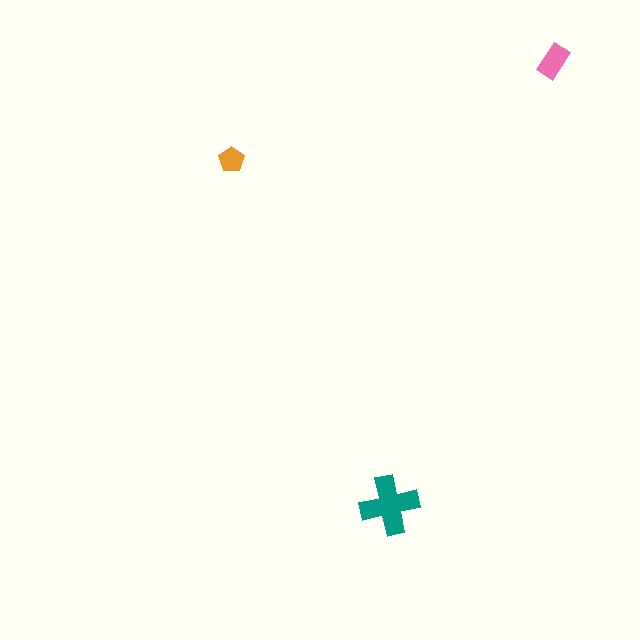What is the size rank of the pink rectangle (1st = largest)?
2nd.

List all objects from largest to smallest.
The teal cross, the pink rectangle, the orange pentagon.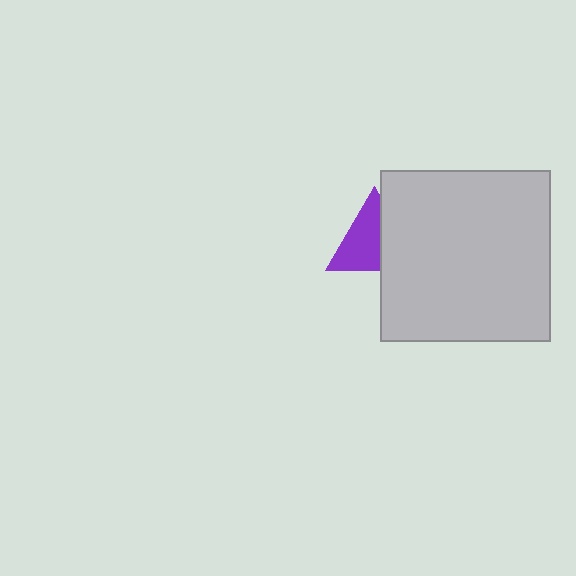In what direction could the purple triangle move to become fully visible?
The purple triangle could move left. That would shift it out from behind the light gray square entirely.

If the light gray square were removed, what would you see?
You would see the complete purple triangle.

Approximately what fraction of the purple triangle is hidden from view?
Roughly 40% of the purple triangle is hidden behind the light gray square.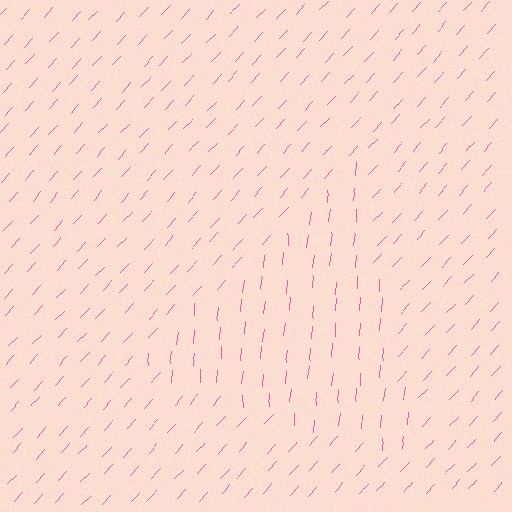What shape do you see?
I see a triangle.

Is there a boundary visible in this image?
Yes, there is a texture boundary formed by a change in line orientation.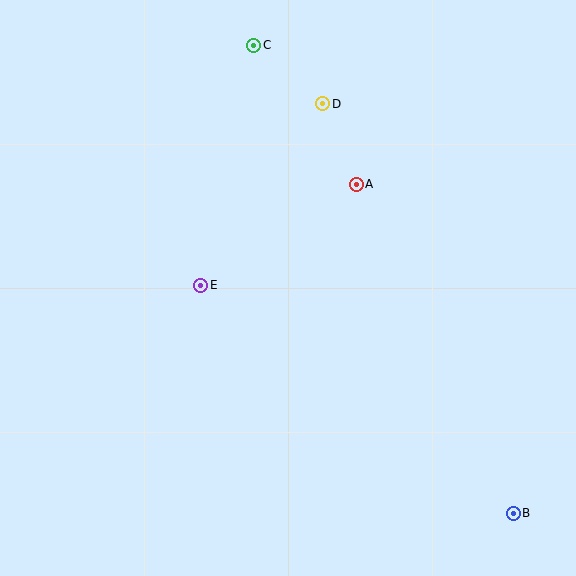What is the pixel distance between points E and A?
The distance between E and A is 185 pixels.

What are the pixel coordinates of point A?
Point A is at (356, 184).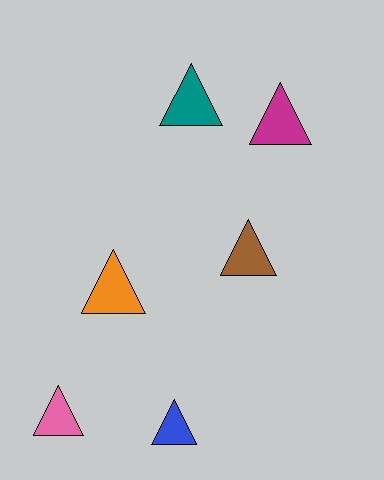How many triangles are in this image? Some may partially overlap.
There are 6 triangles.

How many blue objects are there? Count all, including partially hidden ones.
There is 1 blue object.